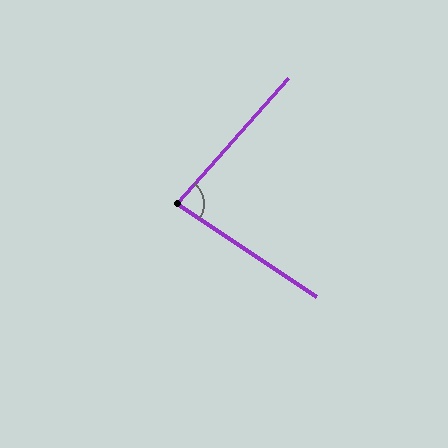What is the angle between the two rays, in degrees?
Approximately 82 degrees.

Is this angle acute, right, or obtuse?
It is acute.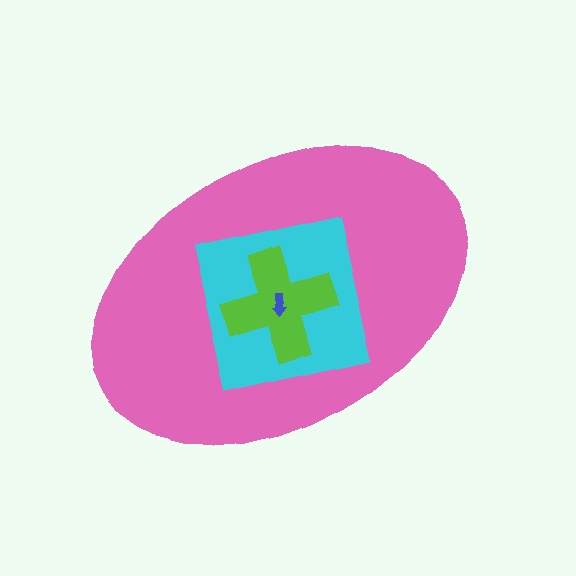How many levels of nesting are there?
4.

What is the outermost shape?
The pink ellipse.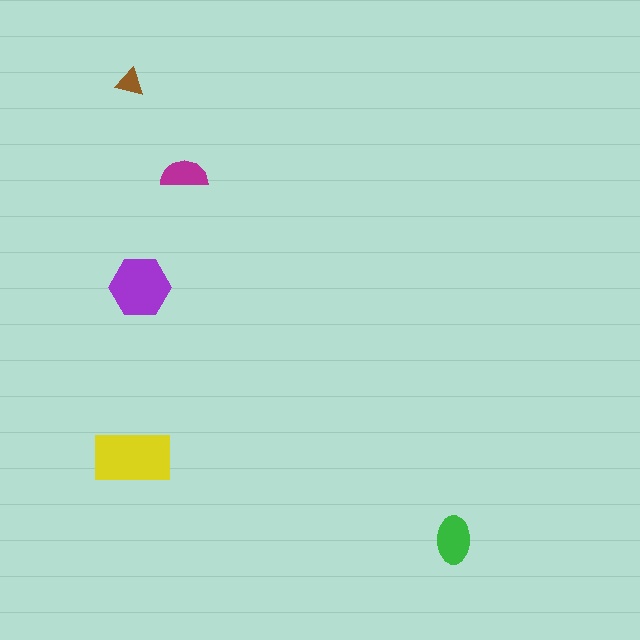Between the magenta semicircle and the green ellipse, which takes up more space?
The green ellipse.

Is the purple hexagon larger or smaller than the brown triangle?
Larger.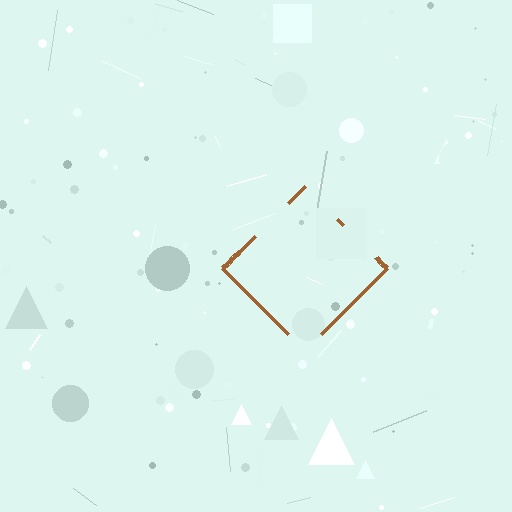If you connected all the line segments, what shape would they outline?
They would outline a diamond.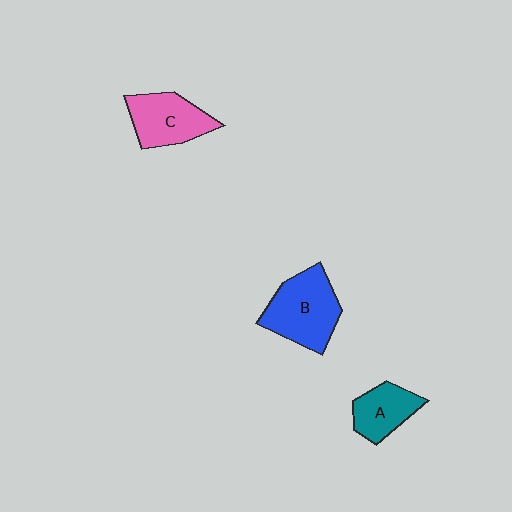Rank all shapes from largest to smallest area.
From largest to smallest: B (blue), C (pink), A (teal).